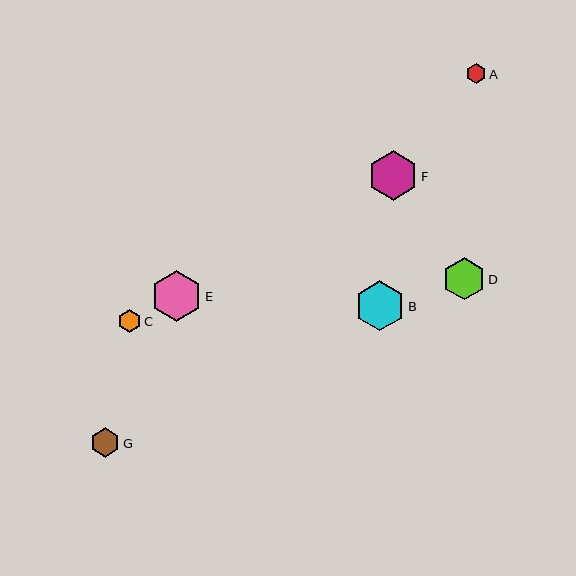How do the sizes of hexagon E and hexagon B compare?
Hexagon E and hexagon B are approximately the same size.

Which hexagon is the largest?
Hexagon E is the largest with a size of approximately 51 pixels.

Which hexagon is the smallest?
Hexagon A is the smallest with a size of approximately 20 pixels.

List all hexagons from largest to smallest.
From largest to smallest: E, B, F, D, G, C, A.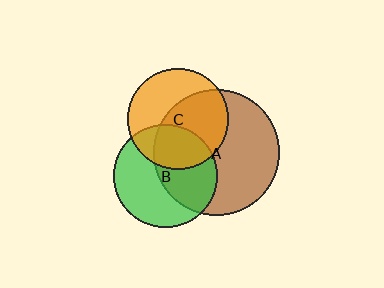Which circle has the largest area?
Circle A (brown).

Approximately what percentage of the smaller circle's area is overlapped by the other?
Approximately 55%.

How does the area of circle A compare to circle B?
Approximately 1.5 times.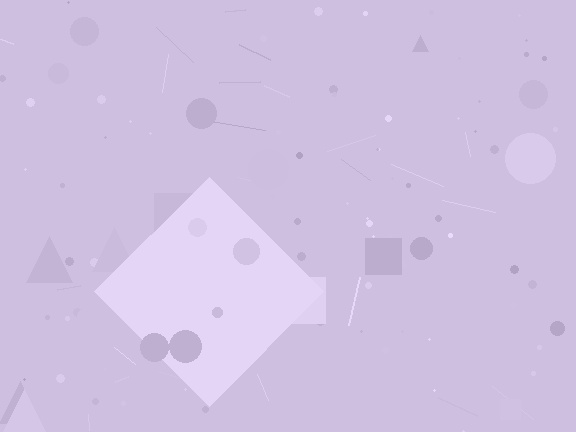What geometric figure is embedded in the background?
A diamond is embedded in the background.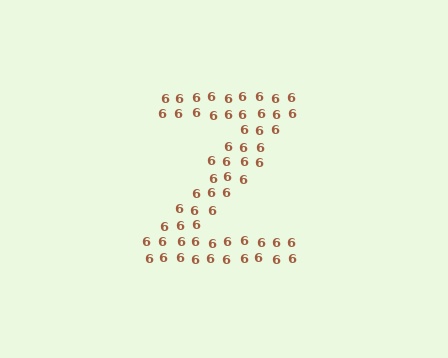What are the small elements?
The small elements are digit 6's.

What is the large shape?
The large shape is the letter Z.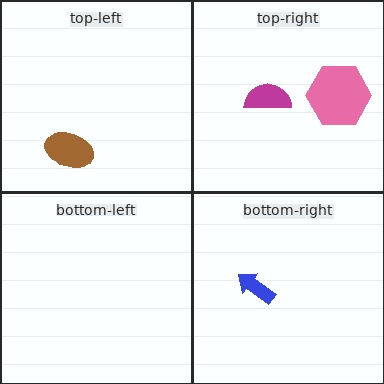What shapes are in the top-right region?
The magenta semicircle, the pink hexagon.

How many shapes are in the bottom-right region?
1.